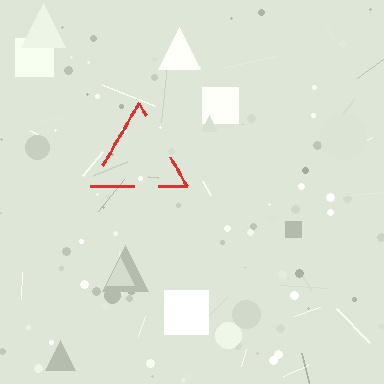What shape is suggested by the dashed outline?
The dashed outline suggests a triangle.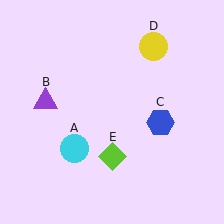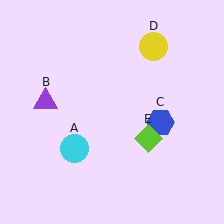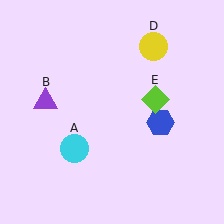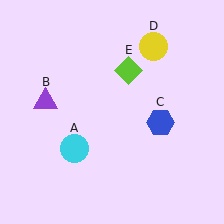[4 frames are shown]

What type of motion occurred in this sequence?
The lime diamond (object E) rotated counterclockwise around the center of the scene.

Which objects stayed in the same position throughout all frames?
Cyan circle (object A) and purple triangle (object B) and blue hexagon (object C) and yellow circle (object D) remained stationary.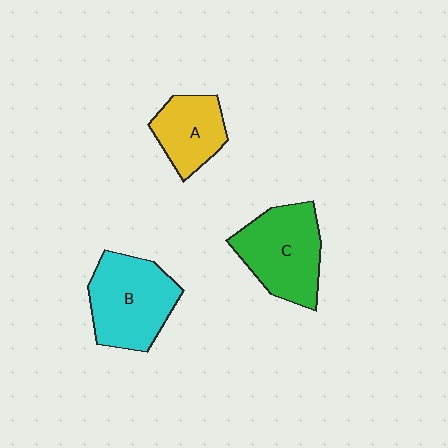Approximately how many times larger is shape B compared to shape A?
Approximately 1.5 times.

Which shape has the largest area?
Shape B (cyan).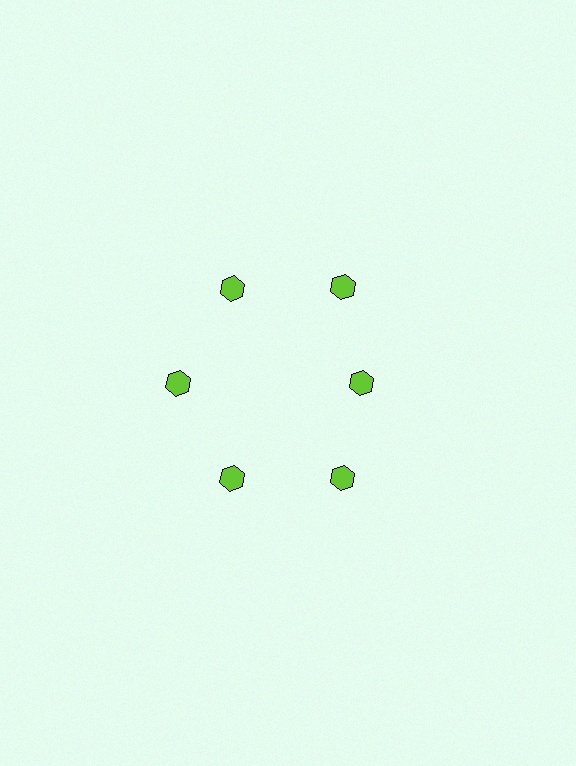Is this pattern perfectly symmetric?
No. The 6 lime hexagons are arranged in a ring, but one element near the 3 o'clock position is pulled inward toward the center, breaking the 6-fold rotational symmetry.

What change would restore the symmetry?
The symmetry would be restored by moving it outward, back onto the ring so that all 6 hexagons sit at equal angles and equal distance from the center.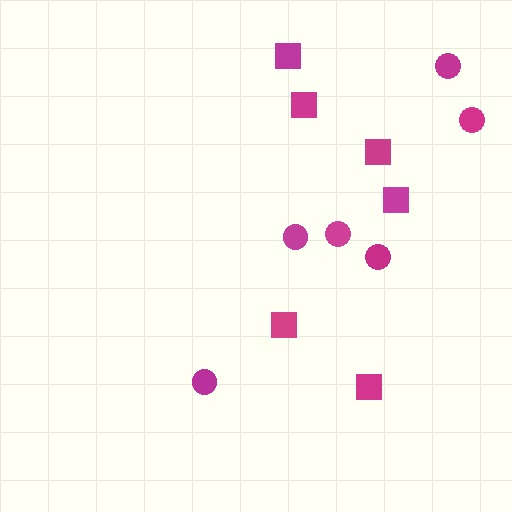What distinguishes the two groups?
There are 2 groups: one group of squares (6) and one group of circles (6).